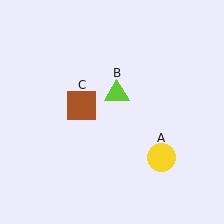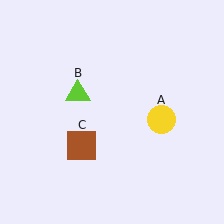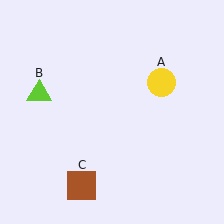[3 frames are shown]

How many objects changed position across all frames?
3 objects changed position: yellow circle (object A), lime triangle (object B), brown square (object C).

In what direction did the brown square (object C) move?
The brown square (object C) moved down.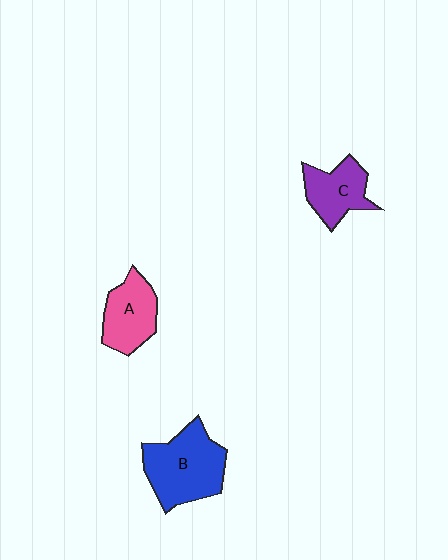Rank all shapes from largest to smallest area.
From largest to smallest: B (blue), A (pink), C (purple).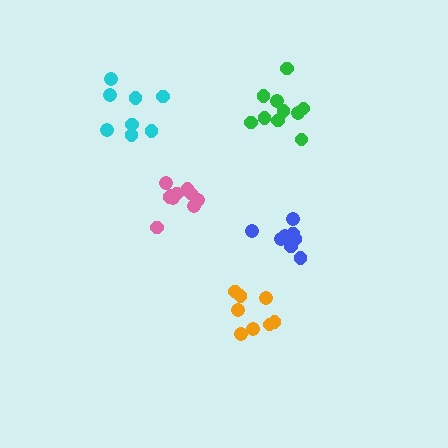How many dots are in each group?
Group 1: 12 dots, Group 2: 8 dots, Group 3: 8 dots, Group 4: 10 dots, Group 5: 8 dots (46 total).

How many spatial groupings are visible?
There are 5 spatial groupings.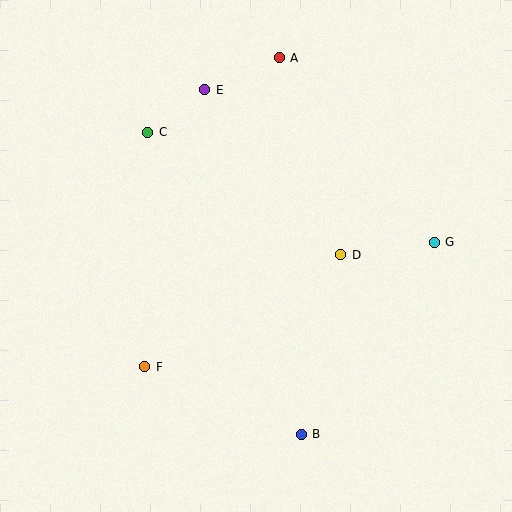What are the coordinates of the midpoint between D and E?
The midpoint between D and E is at (273, 172).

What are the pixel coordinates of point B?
Point B is at (301, 434).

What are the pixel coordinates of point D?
Point D is at (341, 255).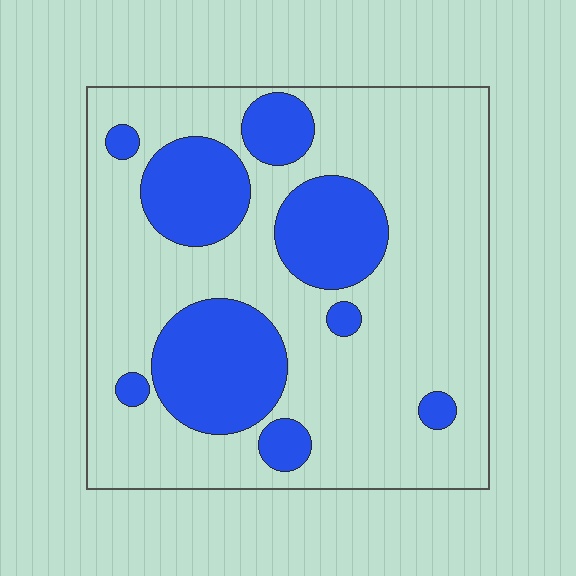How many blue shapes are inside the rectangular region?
9.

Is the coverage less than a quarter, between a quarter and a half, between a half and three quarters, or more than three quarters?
Between a quarter and a half.